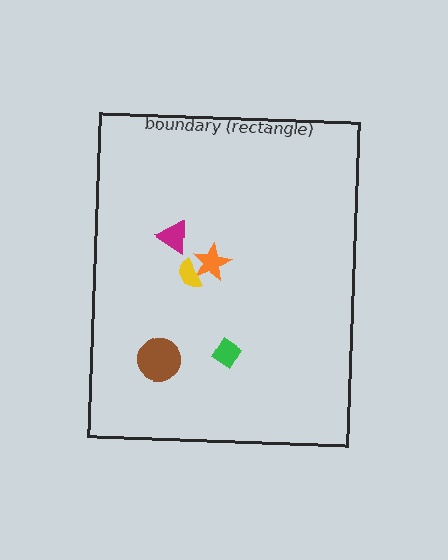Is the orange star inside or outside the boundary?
Inside.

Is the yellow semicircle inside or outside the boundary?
Inside.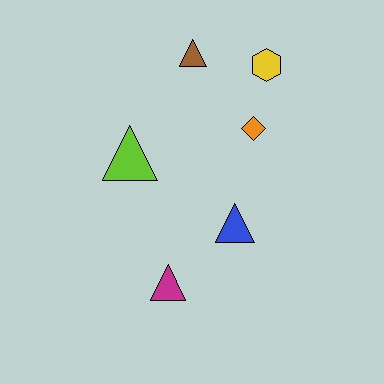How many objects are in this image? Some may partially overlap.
There are 6 objects.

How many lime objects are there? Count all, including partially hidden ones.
There is 1 lime object.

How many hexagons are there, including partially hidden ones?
There is 1 hexagon.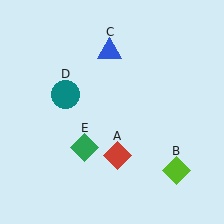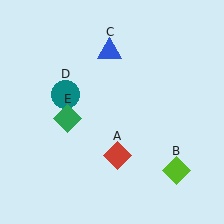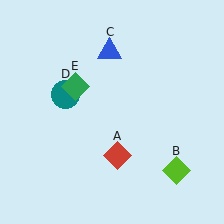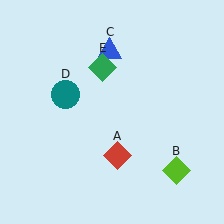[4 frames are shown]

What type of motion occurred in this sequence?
The green diamond (object E) rotated clockwise around the center of the scene.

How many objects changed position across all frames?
1 object changed position: green diamond (object E).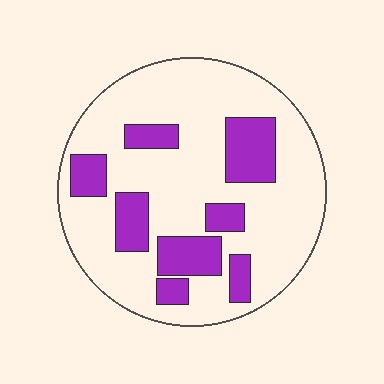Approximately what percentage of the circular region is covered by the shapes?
Approximately 25%.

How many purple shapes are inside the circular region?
8.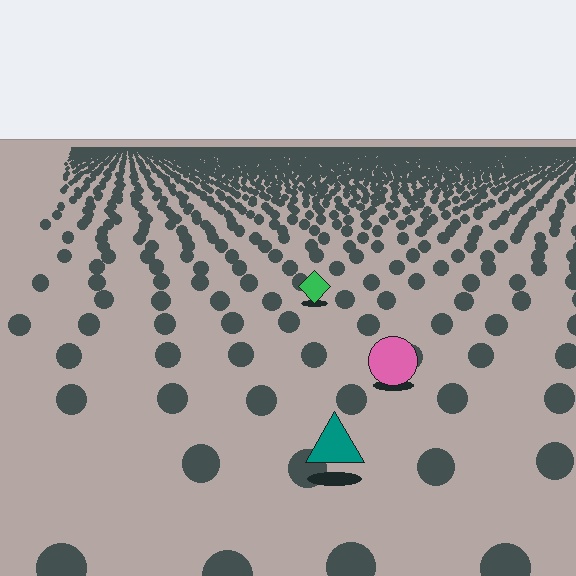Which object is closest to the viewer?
The teal triangle is closest. The texture marks near it are larger and more spread out.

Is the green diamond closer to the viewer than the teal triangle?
No. The teal triangle is closer — you can tell from the texture gradient: the ground texture is coarser near it.